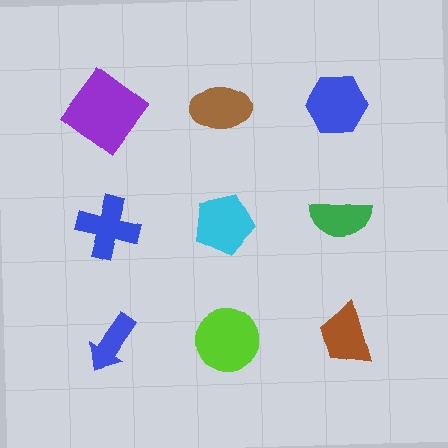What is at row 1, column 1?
A purple diamond.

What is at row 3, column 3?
A brown trapezoid.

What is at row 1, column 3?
A blue hexagon.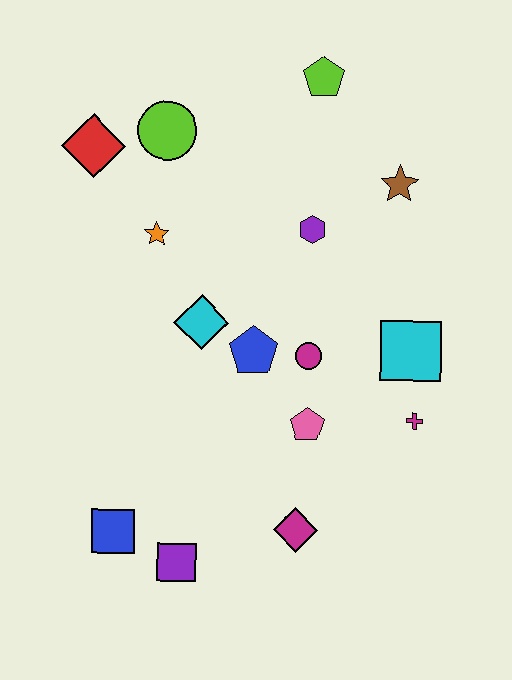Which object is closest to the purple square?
The blue square is closest to the purple square.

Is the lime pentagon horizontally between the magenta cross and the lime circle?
Yes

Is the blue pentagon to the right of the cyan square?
No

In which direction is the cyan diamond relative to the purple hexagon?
The cyan diamond is to the left of the purple hexagon.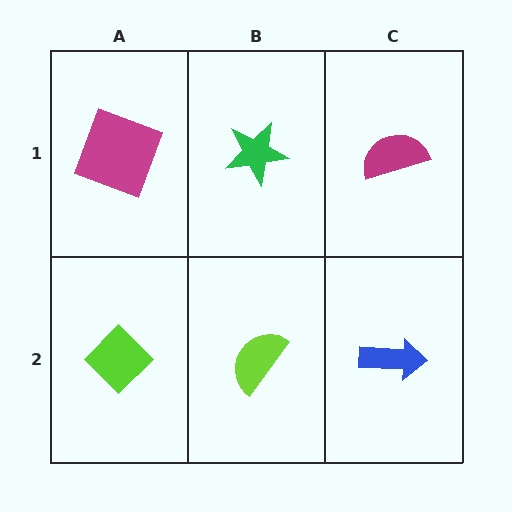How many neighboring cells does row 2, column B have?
3.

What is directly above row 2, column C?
A magenta semicircle.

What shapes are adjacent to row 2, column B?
A green star (row 1, column B), a lime diamond (row 2, column A), a blue arrow (row 2, column C).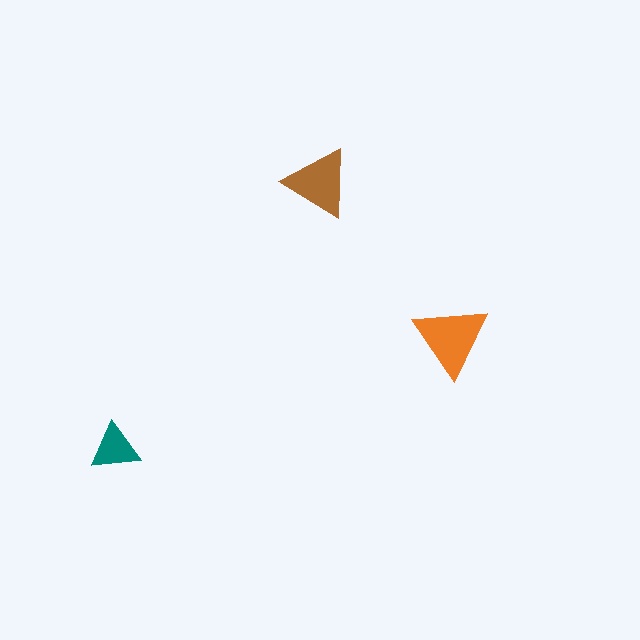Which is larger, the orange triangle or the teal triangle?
The orange one.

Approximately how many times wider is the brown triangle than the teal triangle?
About 1.5 times wider.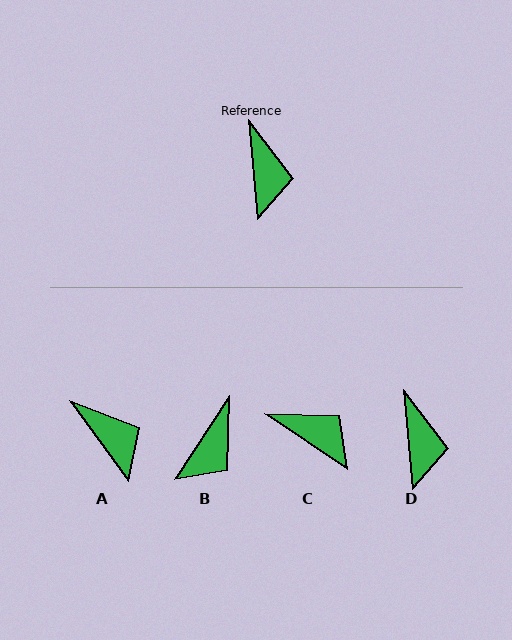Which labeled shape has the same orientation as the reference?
D.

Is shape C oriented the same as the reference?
No, it is off by about 51 degrees.